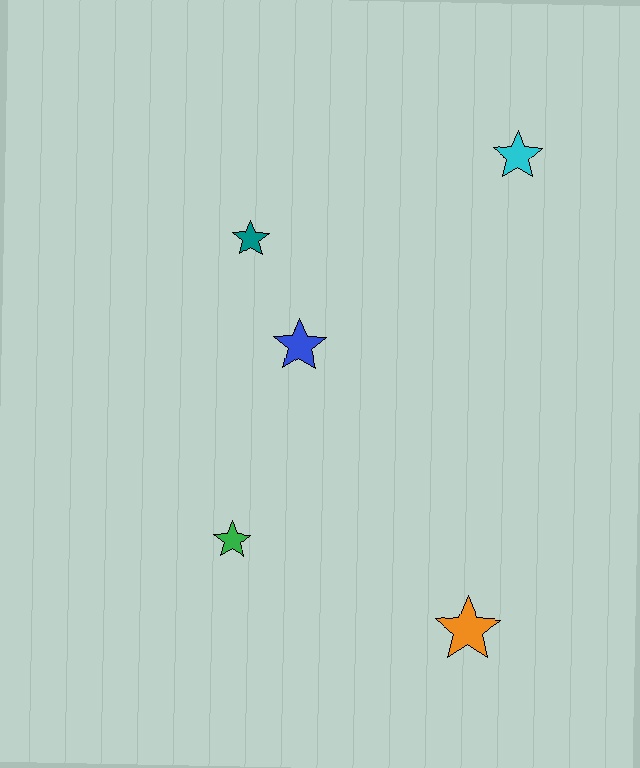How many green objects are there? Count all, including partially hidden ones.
There is 1 green object.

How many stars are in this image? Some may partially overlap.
There are 5 stars.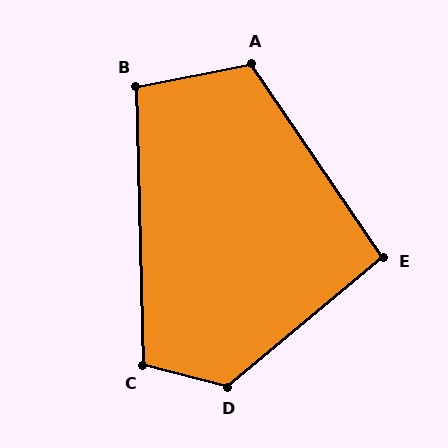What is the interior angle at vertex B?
Approximately 100 degrees (obtuse).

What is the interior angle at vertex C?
Approximately 106 degrees (obtuse).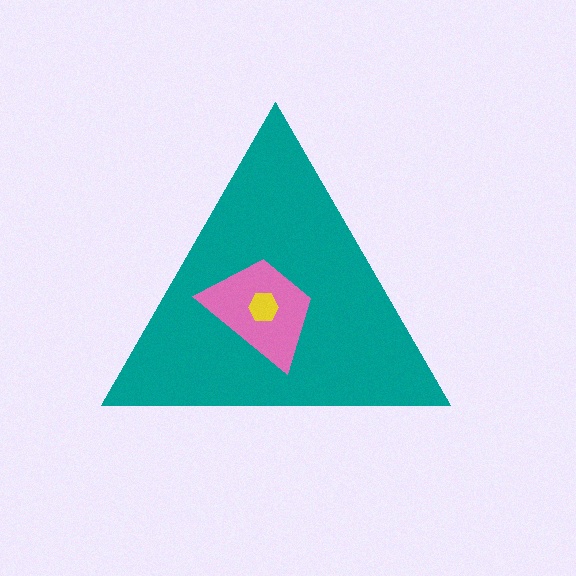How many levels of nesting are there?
3.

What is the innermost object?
The yellow hexagon.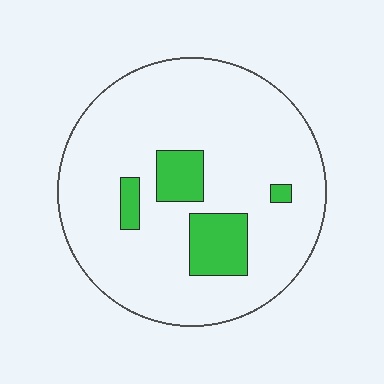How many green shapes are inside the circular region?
4.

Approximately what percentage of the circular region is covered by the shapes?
Approximately 15%.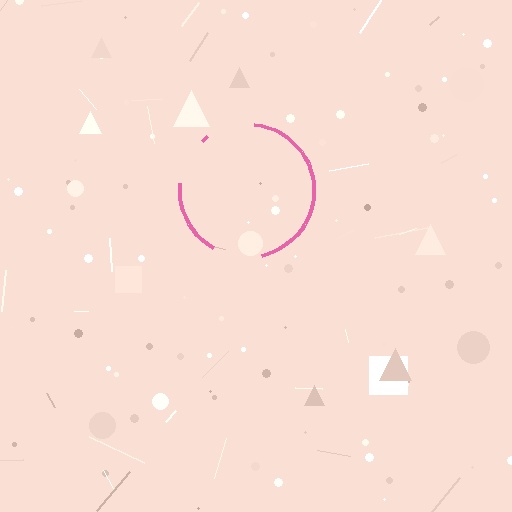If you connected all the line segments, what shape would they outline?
They would outline a circle.